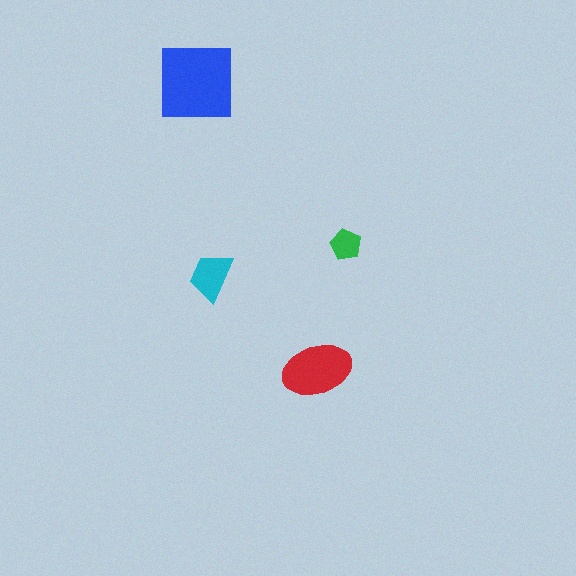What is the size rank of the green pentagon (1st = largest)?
4th.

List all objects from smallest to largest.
The green pentagon, the cyan trapezoid, the red ellipse, the blue square.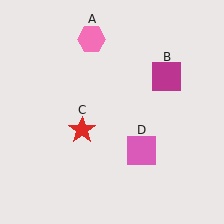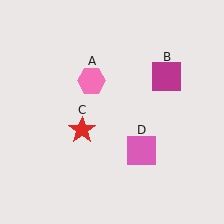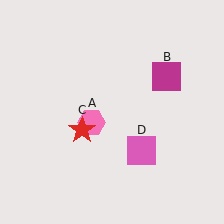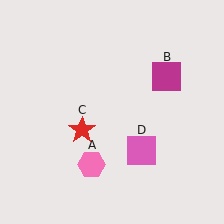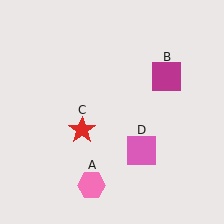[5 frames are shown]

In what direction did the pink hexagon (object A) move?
The pink hexagon (object A) moved down.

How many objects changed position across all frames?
1 object changed position: pink hexagon (object A).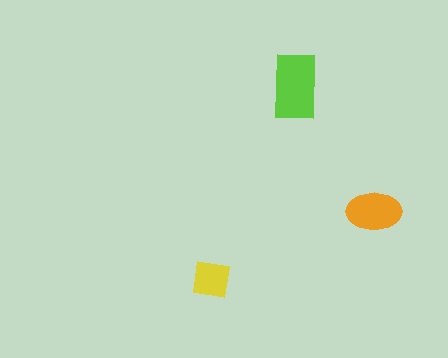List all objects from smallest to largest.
The yellow square, the orange ellipse, the lime rectangle.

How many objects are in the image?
There are 3 objects in the image.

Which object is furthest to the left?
The yellow square is leftmost.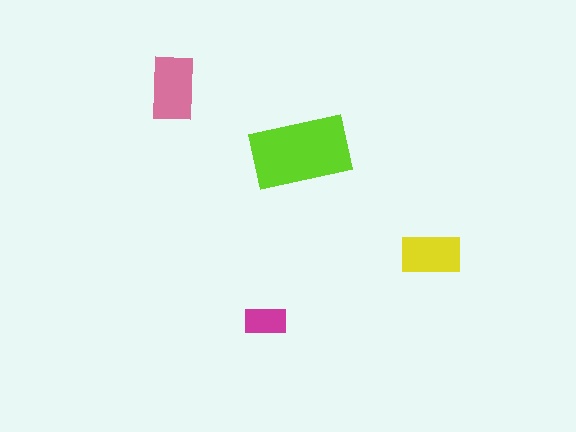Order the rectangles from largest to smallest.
the lime one, the pink one, the yellow one, the magenta one.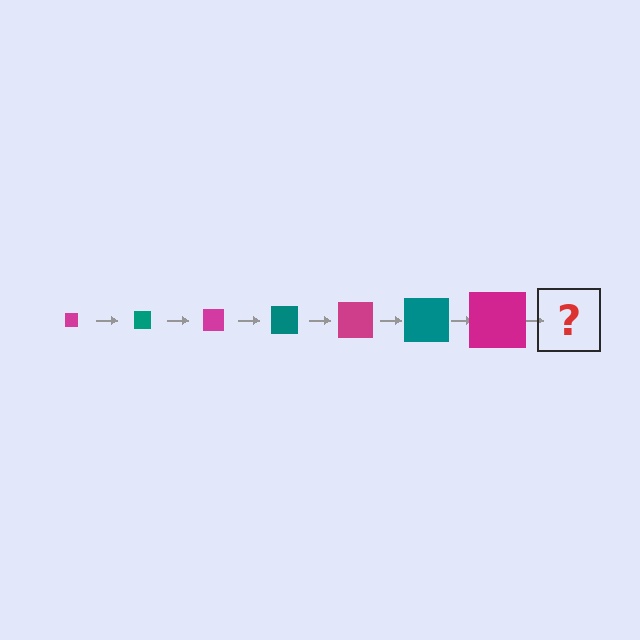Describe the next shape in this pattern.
It should be a teal square, larger than the previous one.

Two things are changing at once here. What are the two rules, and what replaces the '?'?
The two rules are that the square grows larger each step and the color cycles through magenta and teal. The '?' should be a teal square, larger than the previous one.